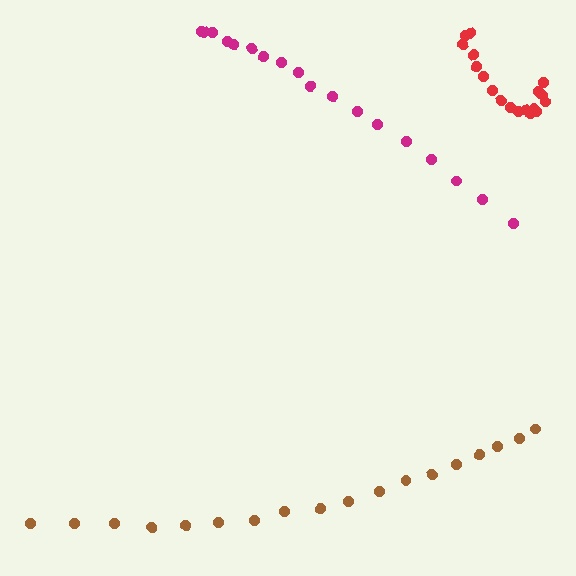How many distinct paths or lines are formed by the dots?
There are 3 distinct paths.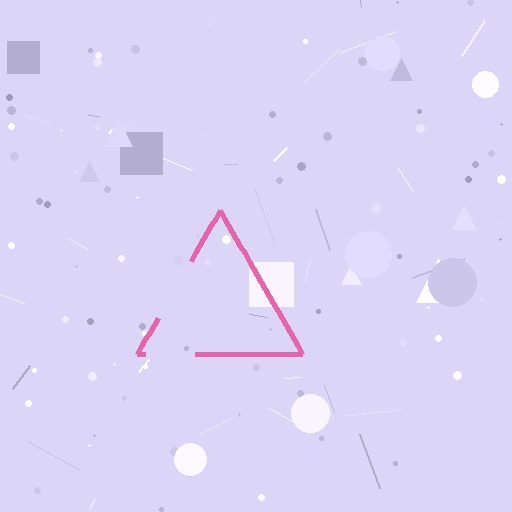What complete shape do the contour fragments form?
The contour fragments form a triangle.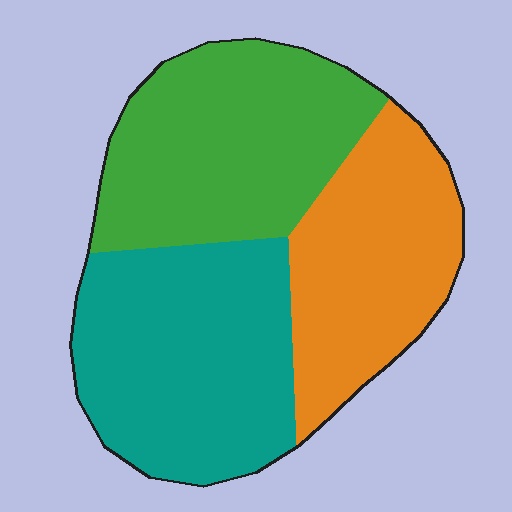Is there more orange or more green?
Green.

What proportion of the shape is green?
Green covers 34% of the shape.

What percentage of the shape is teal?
Teal takes up about three eighths (3/8) of the shape.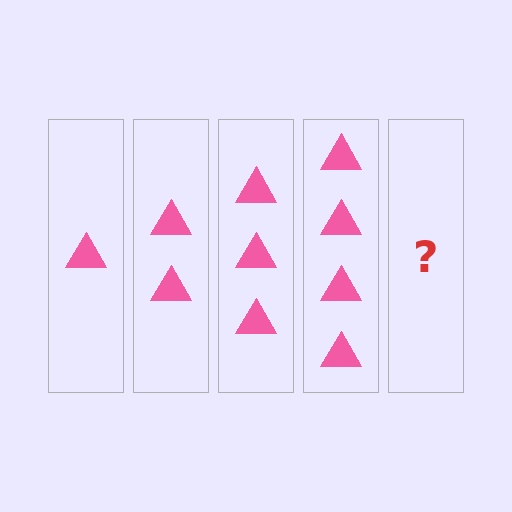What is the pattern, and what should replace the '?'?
The pattern is that each step adds one more triangle. The '?' should be 5 triangles.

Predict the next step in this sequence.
The next step is 5 triangles.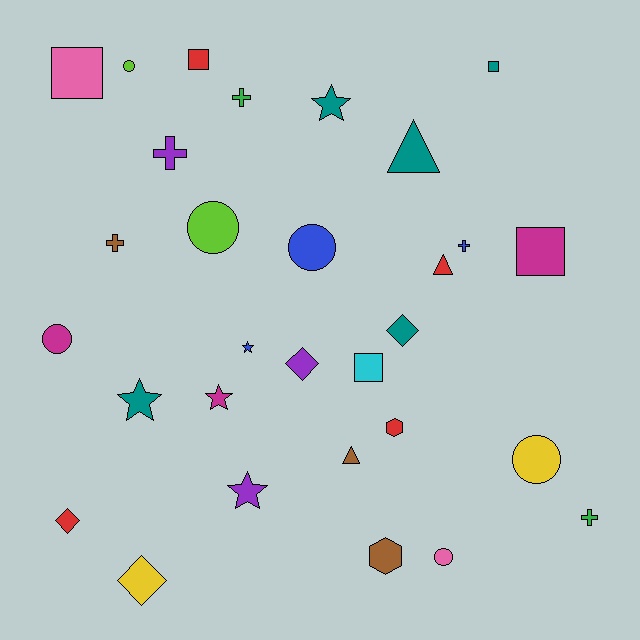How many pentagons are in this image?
There are no pentagons.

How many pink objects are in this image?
There are 2 pink objects.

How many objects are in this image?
There are 30 objects.